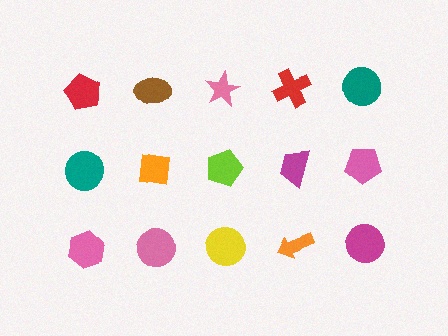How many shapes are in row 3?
5 shapes.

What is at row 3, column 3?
A yellow circle.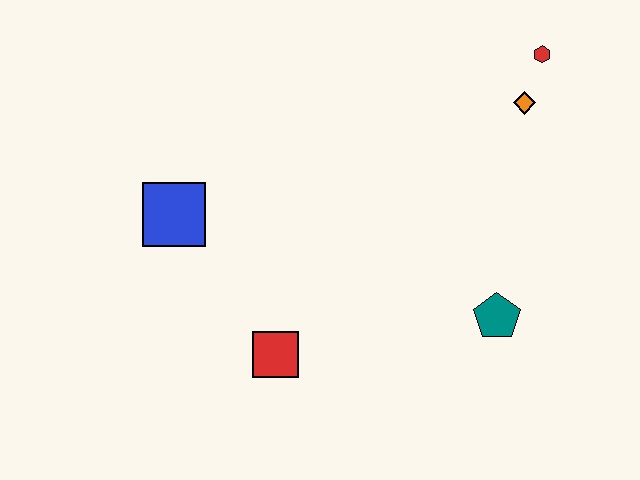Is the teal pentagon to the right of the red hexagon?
No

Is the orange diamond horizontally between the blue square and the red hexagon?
Yes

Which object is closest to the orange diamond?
The red hexagon is closest to the orange diamond.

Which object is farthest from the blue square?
The red hexagon is farthest from the blue square.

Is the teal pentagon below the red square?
No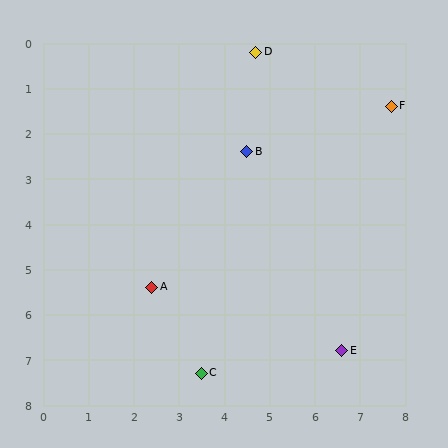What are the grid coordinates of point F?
Point F is at approximately (7.7, 1.4).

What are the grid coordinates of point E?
Point E is at approximately (6.6, 6.8).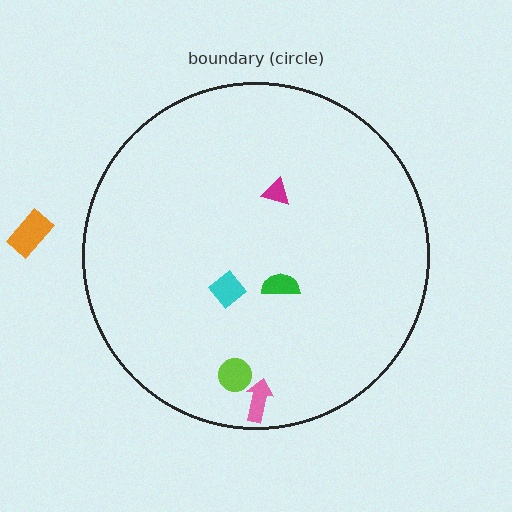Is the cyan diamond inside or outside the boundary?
Inside.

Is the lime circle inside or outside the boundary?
Inside.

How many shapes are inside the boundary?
5 inside, 1 outside.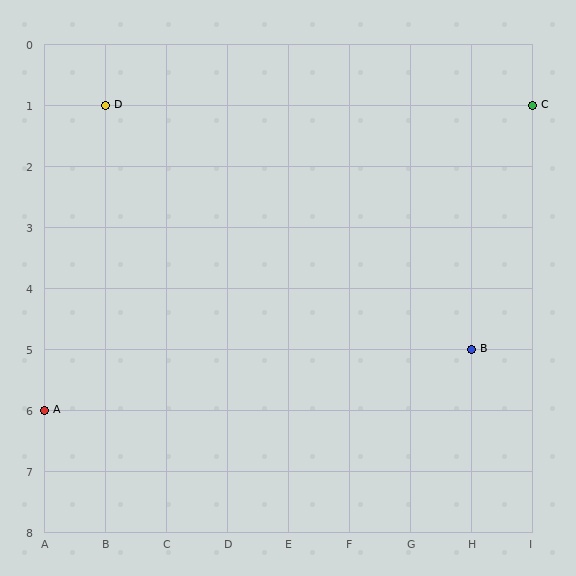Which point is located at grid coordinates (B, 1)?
Point D is at (B, 1).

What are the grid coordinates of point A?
Point A is at grid coordinates (A, 6).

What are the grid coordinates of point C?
Point C is at grid coordinates (I, 1).